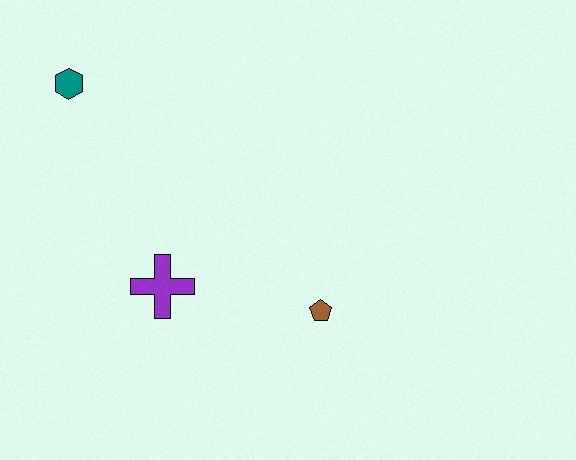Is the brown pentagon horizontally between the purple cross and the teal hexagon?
No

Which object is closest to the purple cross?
The brown pentagon is closest to the purple cross.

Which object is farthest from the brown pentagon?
The teal hexagon is farthest from the brown pentagon.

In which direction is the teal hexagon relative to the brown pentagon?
The teal hexagon is to the left of the brown pentagon.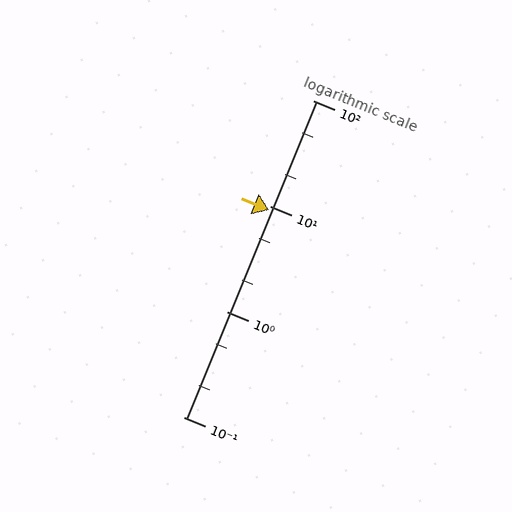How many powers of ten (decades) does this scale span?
The scale spans 3 decades, from 0.1 to 100.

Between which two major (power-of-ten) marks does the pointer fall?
The pointer is between 1 and 10.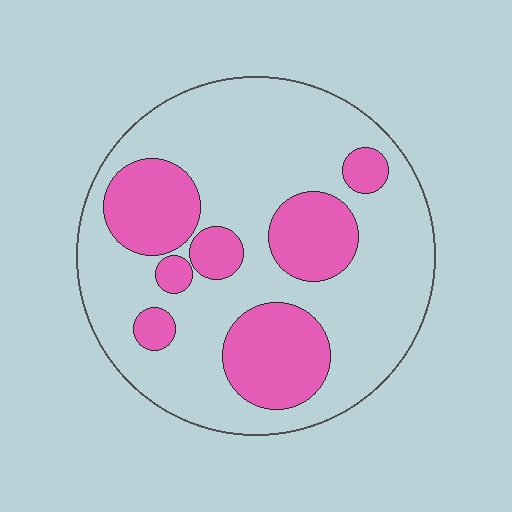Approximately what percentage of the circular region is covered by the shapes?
Approximately 30%.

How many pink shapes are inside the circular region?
7.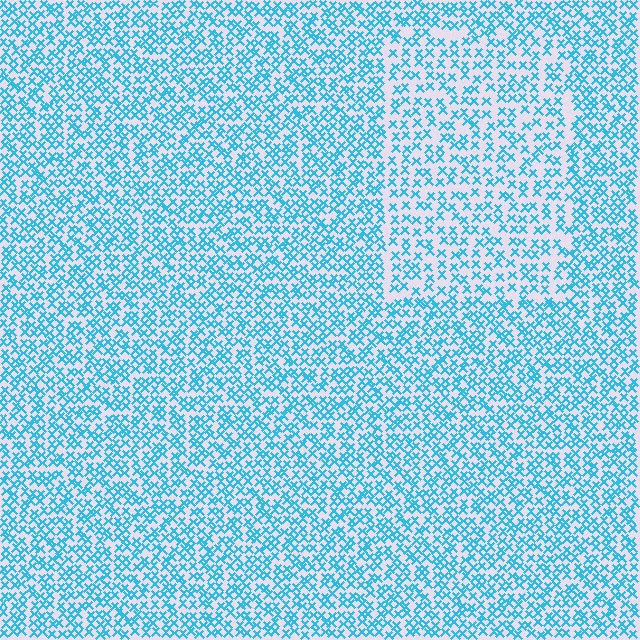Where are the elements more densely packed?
The elements are more densely packed outside the rectangle boundary.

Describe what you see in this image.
The image contains small cyan elements arranged at two different densities. A rectangle-shaped region is visible where the elements are less densely packed than the surrounding area.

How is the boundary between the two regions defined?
The boundary is defined by a change in element density (approximately 1.6x ratio). All elements are the same color, size, and shape.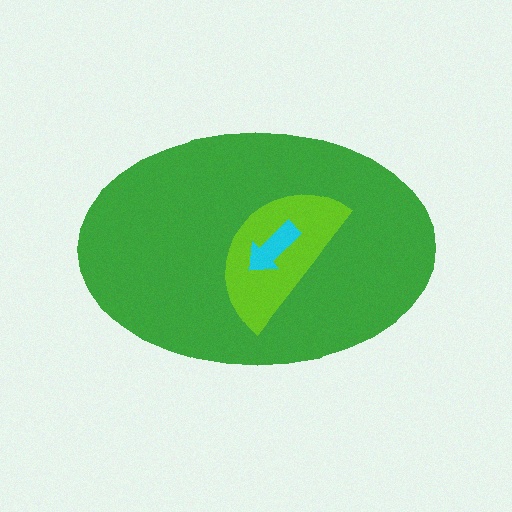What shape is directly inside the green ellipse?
The lime semicircle.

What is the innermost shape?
The cyan arrow.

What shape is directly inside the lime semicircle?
The cyan arrow.